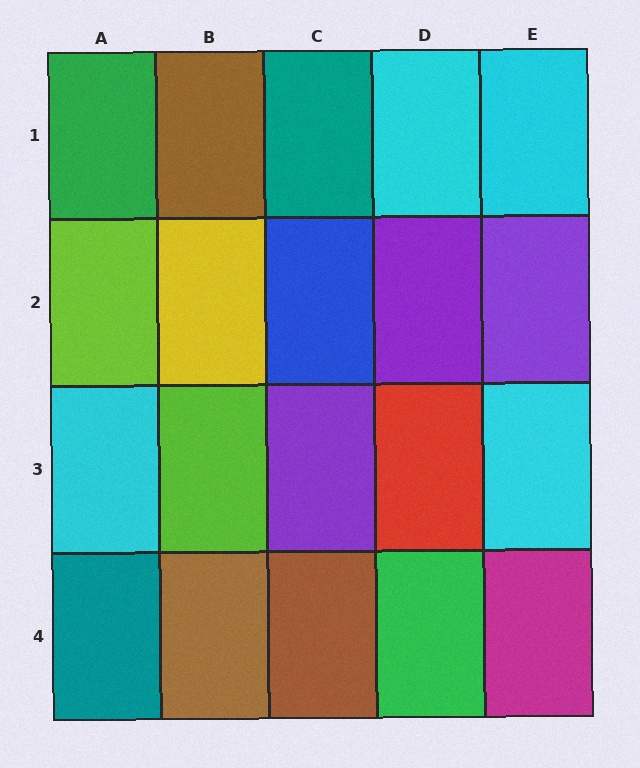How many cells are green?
2 cells are green.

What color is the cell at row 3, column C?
Purple.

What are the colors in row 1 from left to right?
Green, brown, teal, cyan, cyan.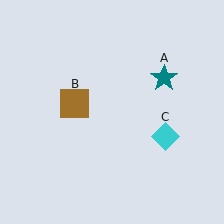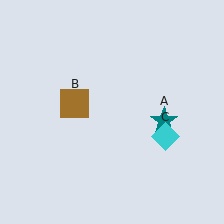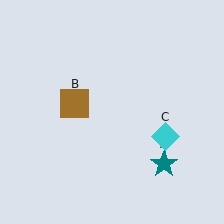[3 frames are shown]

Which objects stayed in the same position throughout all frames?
Brown square (object B) and cyan diamond (object C) remained stationary.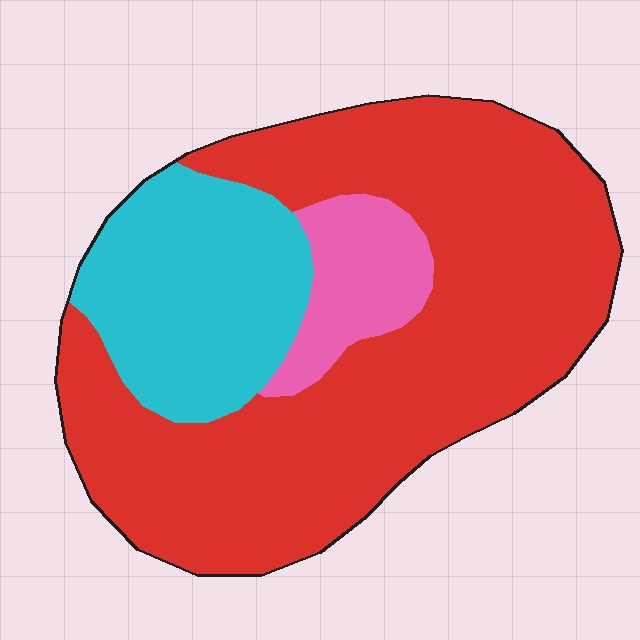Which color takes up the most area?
Red, at roughly 65%.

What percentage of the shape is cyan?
Cyan covers 23% of the shape.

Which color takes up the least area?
Pink, at roughly 10%.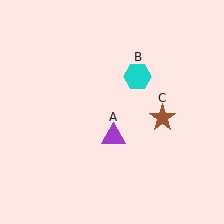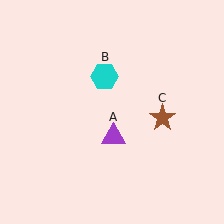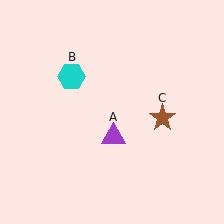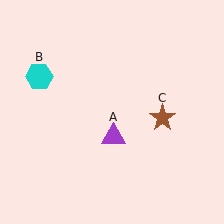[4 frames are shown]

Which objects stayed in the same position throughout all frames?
Purple triangle (object A) and brown star (object C) remained stationary.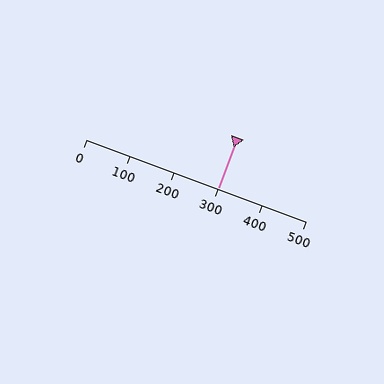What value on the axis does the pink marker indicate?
The marker indicates approximately 300.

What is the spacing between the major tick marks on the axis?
The major ticks are spaced 100 apart.